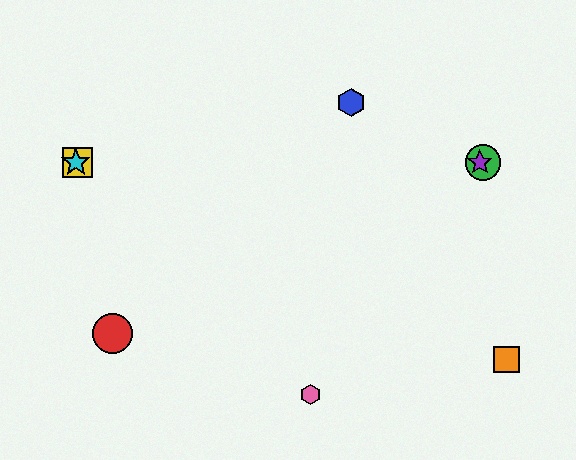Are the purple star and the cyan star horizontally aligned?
Yes, both are at y≈162.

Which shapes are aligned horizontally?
The green circle, the yellow square, the purple star, the cyan star are aligned horizontally.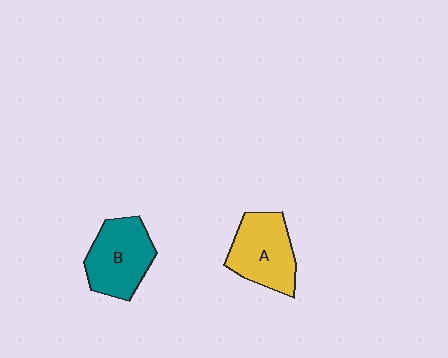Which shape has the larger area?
Shape A (yellow).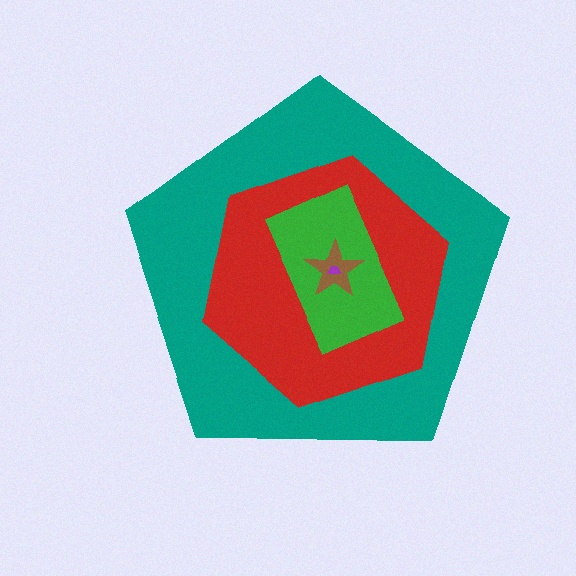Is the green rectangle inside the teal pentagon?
Yes.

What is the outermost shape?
The teal pentagon.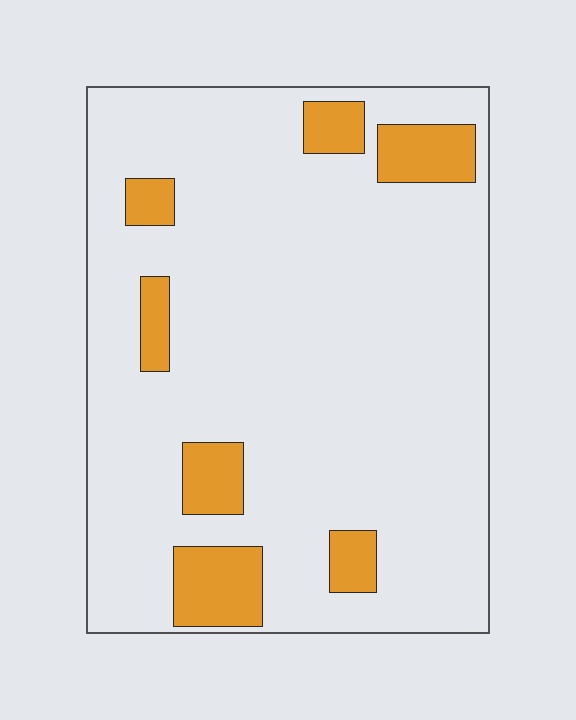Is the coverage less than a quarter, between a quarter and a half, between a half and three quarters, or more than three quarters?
Less than a quarter.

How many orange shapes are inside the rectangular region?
7.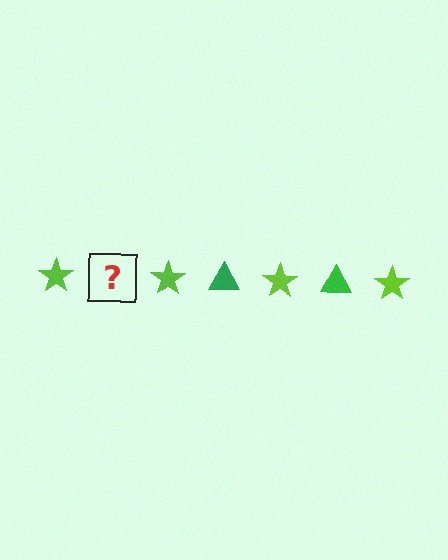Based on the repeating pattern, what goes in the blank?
The blank should be a green triangle.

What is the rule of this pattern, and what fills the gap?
The rule is that the pattern alternates between lime star and green triangle. The gap should be filled with a green triangle.